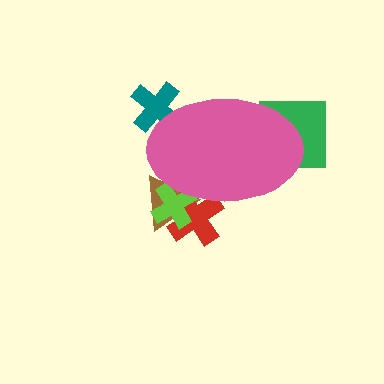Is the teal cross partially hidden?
Yes, the teal cross is partially hidden behind the pink ellipse.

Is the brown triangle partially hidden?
Yes, the brown triangle is partially hidden behind the pink ellipse.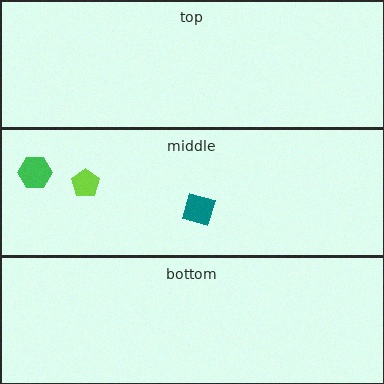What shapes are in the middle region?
The green hexagon, the lime pentagon, the teal diamond.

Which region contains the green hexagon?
The middle region.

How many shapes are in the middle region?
3.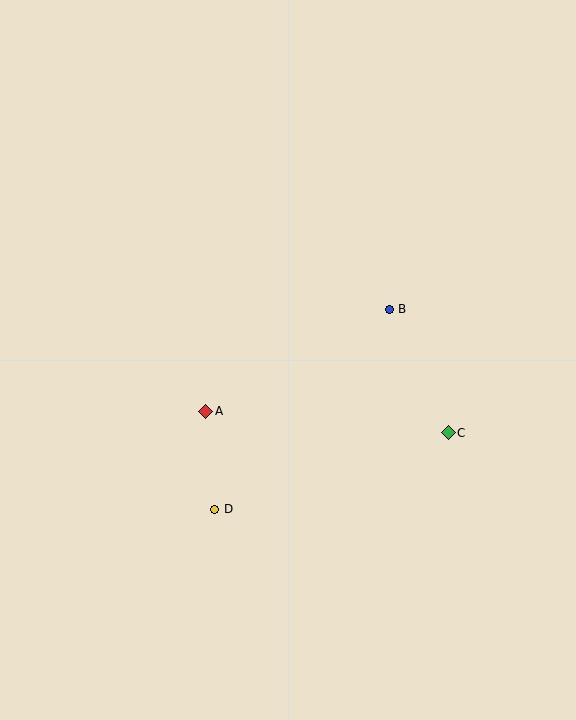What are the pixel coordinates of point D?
Point D is at (215, 509).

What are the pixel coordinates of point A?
Point A is at (206, 411).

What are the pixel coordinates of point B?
Point B is at (389, 309).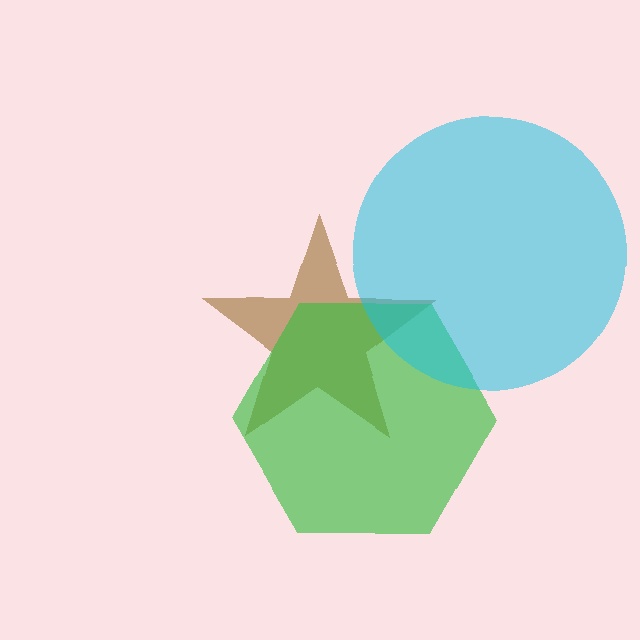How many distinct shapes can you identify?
There are 3 distinct shapes: a brown star, a green hexagon, a cyan circle.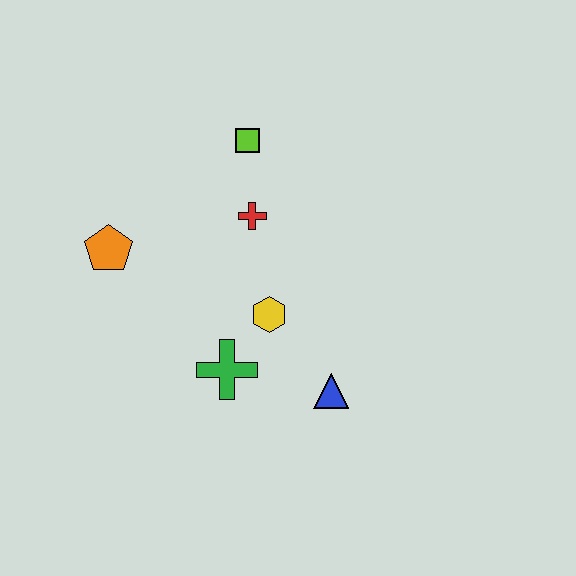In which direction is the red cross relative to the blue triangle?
The red cross is above the blue triangle.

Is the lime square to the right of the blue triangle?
No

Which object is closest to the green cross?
The yellow hexagon is closest to the green cross.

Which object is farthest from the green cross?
The lime square is farthest from the green cross.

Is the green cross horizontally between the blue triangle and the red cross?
No